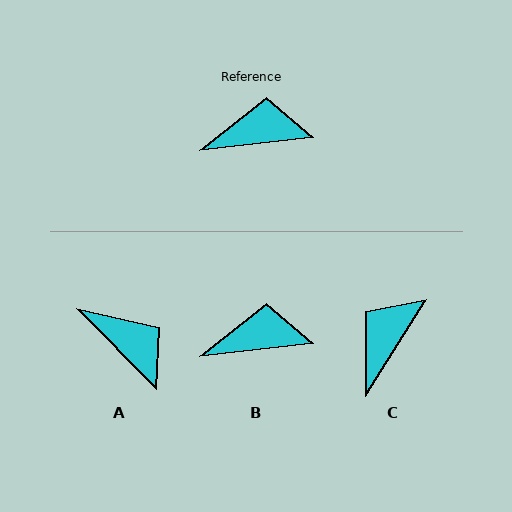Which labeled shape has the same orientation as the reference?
B.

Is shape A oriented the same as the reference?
No, it is off by about 52 degrees.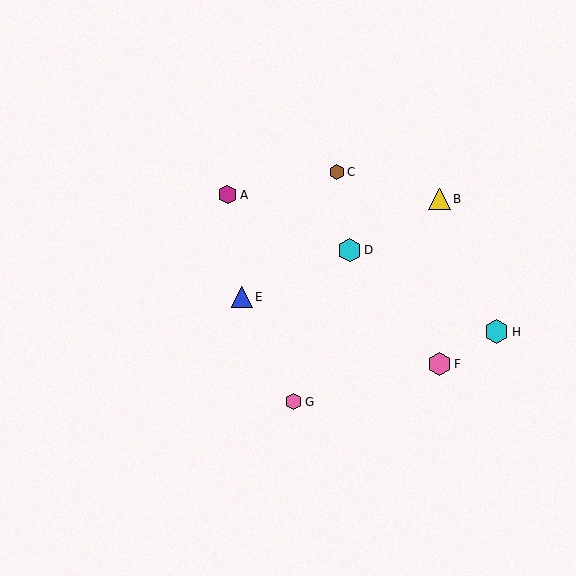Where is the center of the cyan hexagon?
The center of the cyan hexagon is at (350, 250).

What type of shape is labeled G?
Shape G is a pink hexagon.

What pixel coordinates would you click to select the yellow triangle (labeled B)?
Click at (440, 199) to select the yellow triangle B.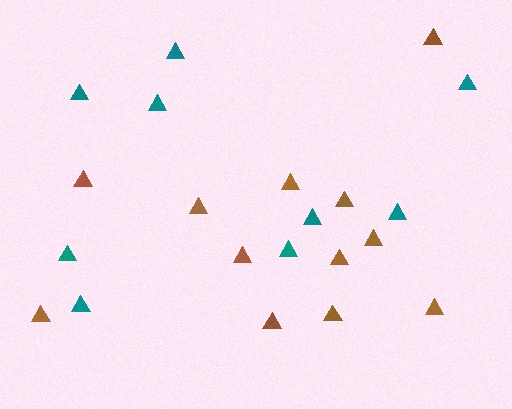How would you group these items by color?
There are 2 groups: one group of teal triangles (9) and one group of brown triangles (12).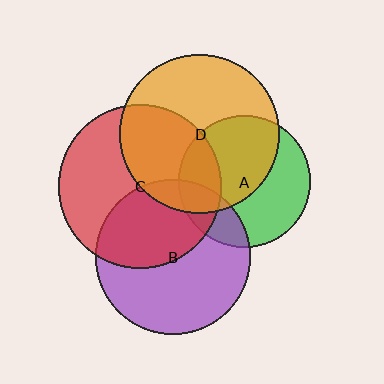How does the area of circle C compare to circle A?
Approximately 1.5 times.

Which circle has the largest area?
Circle C (red).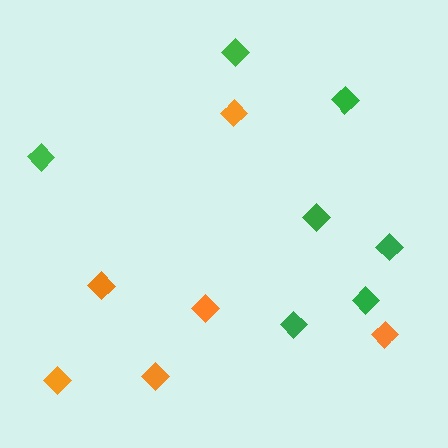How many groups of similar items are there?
There are 2 groups: one group of orange diamonds (6) and one group of green diamonds (7).